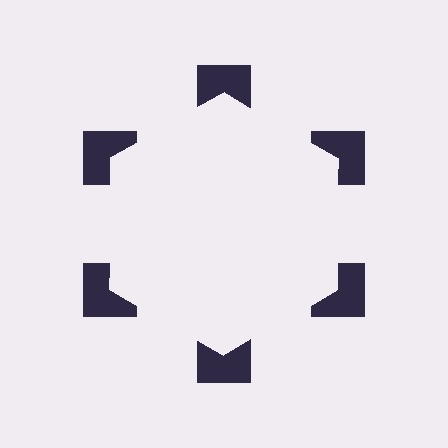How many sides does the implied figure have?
6 sides.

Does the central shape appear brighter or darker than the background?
It typically appears slightly brighter than the background, even though no actual brightness change is drawn.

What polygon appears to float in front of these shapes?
An illusory hexagon — its edges are inferred from the aligned wedge cuts in the notched squares, not physically drawn.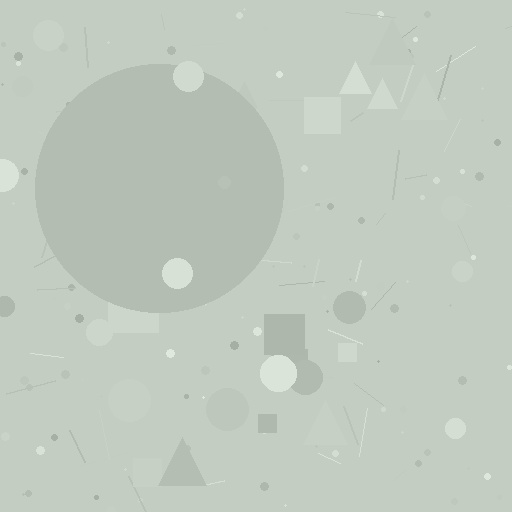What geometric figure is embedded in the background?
A circle is embedded in the background.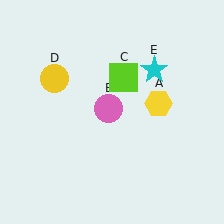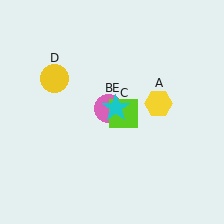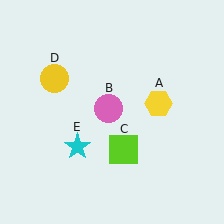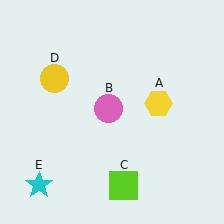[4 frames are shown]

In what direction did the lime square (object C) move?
The lime square (object C) moved down.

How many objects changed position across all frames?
2 objects changed position: lime square (object C), cyan star (object E).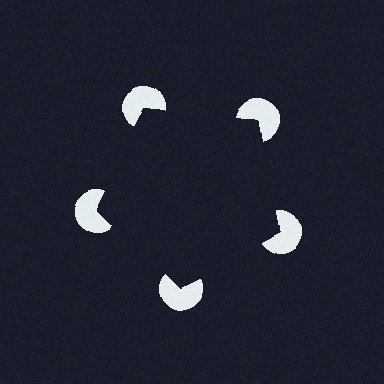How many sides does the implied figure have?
5 sides.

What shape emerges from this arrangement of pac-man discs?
An illusory pentagon — its edges are inferred from the aligned wedge cuts in the pac-man discs, not physically drawn.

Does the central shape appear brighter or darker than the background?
It typically appears slightly darker than the background, even though no actual brightness change is drawn.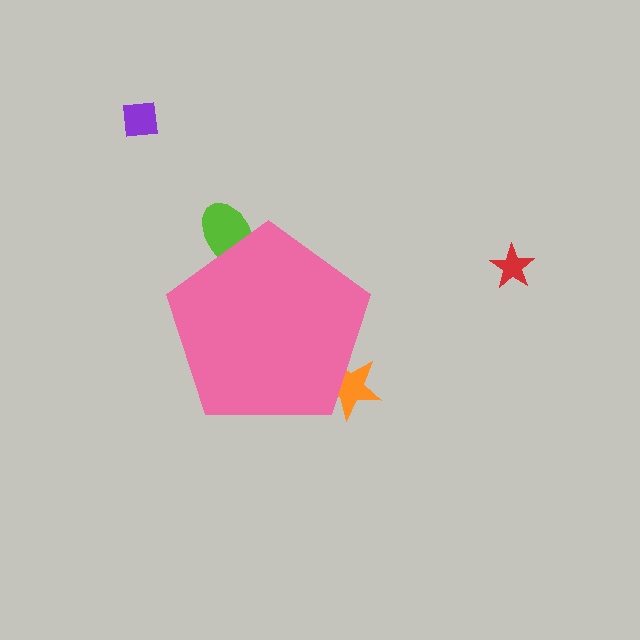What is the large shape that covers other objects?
A pink pentagon.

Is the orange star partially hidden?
Yes, the orange star is partially hidden behind the pink pentagon.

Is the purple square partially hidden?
No, the purple square is fully visible.